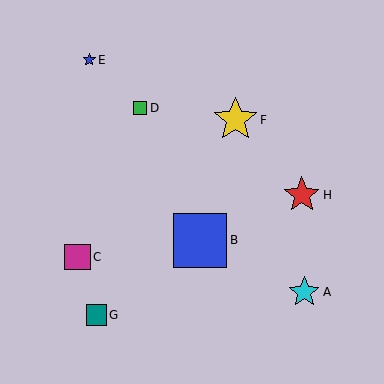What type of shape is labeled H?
Shape H is a red star.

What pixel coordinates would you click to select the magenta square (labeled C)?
Click at (78, 257) to select the magenta square C.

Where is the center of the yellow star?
The center of the yellow star is at (236, 120).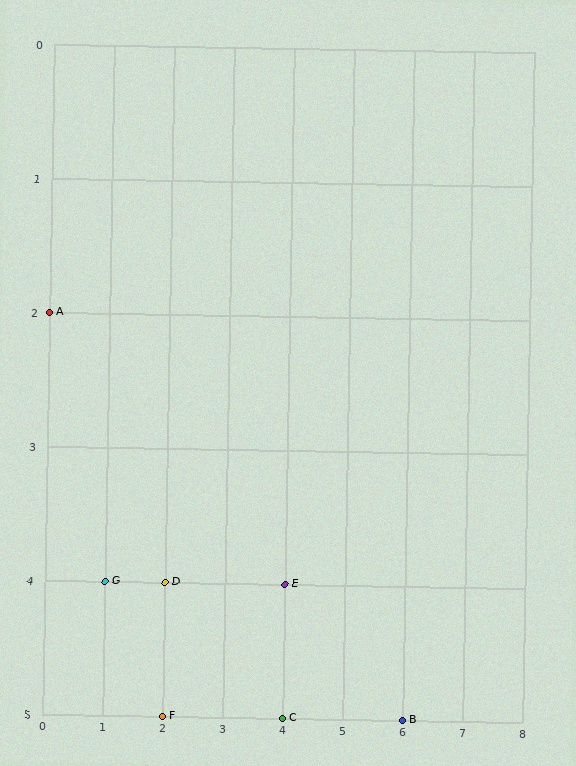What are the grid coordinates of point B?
Point B is at grid coordinates (6, 5).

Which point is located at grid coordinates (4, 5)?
Point C is at (4, 5).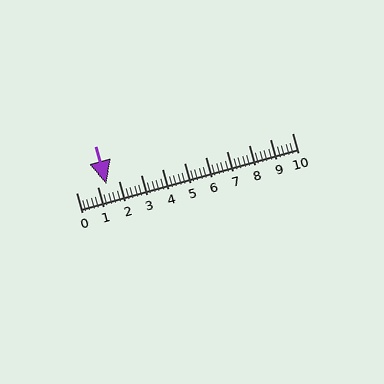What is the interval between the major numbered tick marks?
The major tick marks are spaced 1 units apart.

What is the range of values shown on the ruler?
The ruler shows values from 0 to 10.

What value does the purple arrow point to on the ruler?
The purple arrow points to approximately 1.4.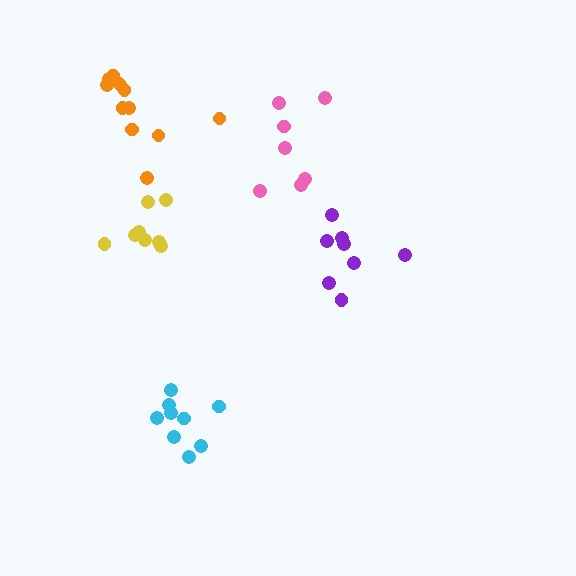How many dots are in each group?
Group 1: 7 dots, Group 2: 8 dots, Group 3: 9 dots, Group 4: 8 dots, Group 5: 11 dots (43 total).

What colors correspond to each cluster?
The clusters are colored: pink, yellow, cyan, purple, orange.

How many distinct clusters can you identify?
There are 5 distinct clusters.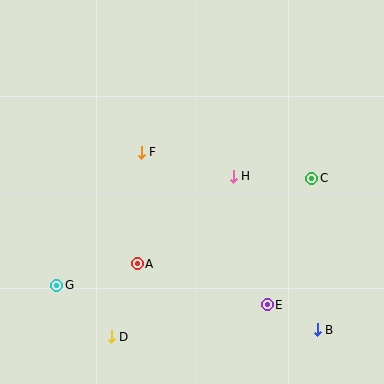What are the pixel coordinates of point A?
Point A is at (137, 264).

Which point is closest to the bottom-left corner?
Point G is closest to the bottom-left corner.